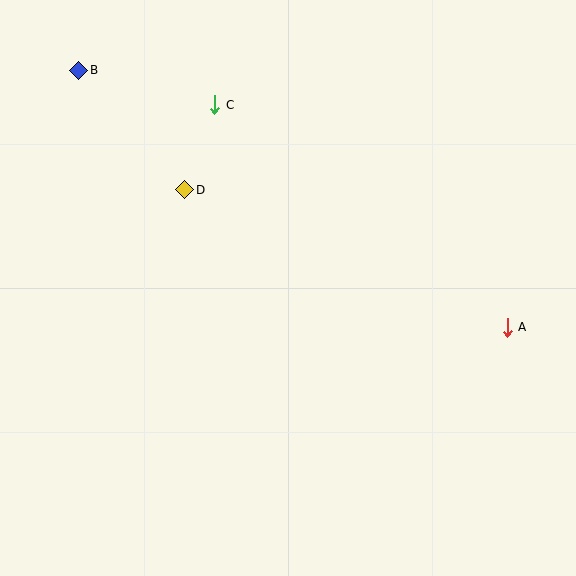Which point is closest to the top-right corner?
Point A is closest to the top-right corner.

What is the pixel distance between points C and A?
The distance between C and A is 368 pixels.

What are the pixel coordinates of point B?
Point B is at (79, 70).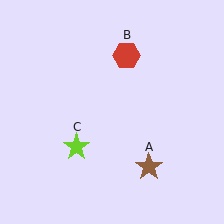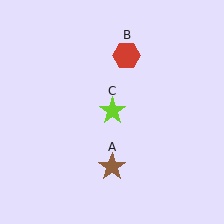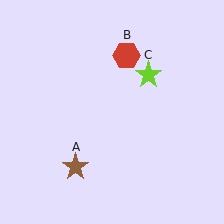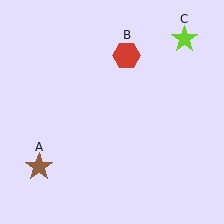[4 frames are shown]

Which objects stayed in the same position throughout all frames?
Red hexagon (object B) remained stationary.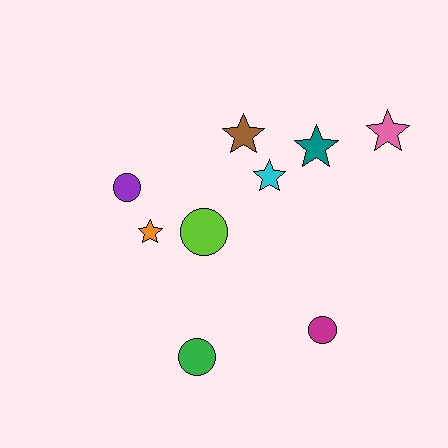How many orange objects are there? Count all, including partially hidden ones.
There is 1 orange object.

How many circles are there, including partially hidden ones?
There are 4 circles.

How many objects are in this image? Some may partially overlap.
There are 9 objects.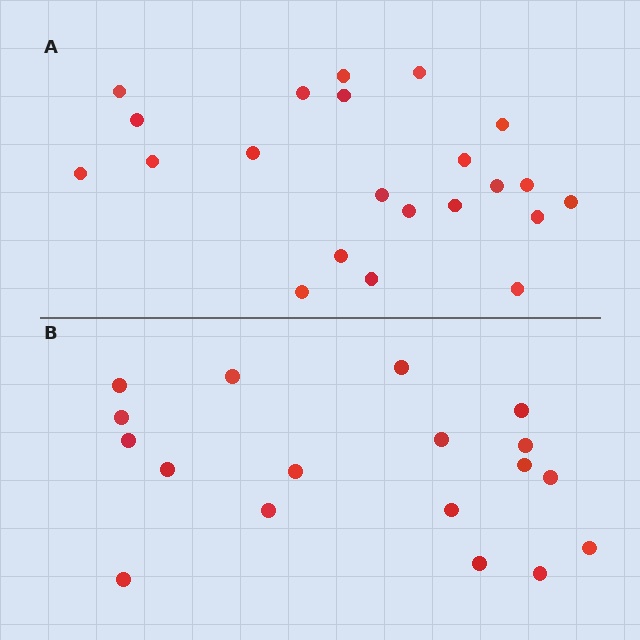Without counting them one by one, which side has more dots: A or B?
Region A (the top region) has more dots.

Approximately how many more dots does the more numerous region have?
Region A has about 4 more dots than region B.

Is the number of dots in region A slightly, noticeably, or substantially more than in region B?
Region A has only slightly more — the two regions are fairly close. The ratio is roughly 1.2 to 1.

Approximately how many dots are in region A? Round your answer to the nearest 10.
About 20 dots. (The exact count is 22, which rounds to 20.)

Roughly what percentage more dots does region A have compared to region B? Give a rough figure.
About 20% more.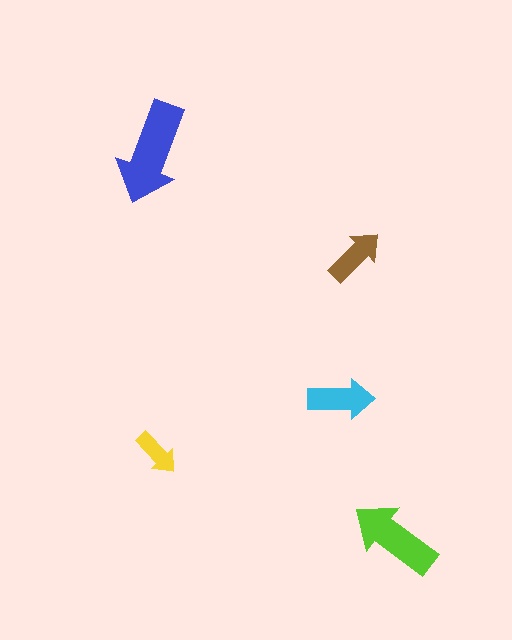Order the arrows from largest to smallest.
the blue one, the lime one, the cyan one, the brown one, the yellow one.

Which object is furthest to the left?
The blue arrow is leftmost.